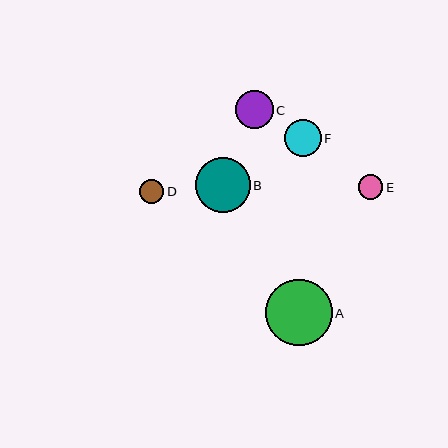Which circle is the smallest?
Circle D is the smallest with a size of approximately 24 pixels.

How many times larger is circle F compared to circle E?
Circle F is approximately 1.5 times the size of circle E.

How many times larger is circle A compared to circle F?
Circle A is approximately 1.8 times the size of circle F.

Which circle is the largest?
Circle A is the largest with a size of approximately 66 pixels.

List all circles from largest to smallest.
From largest to smallest: A, B, C, F, E, D.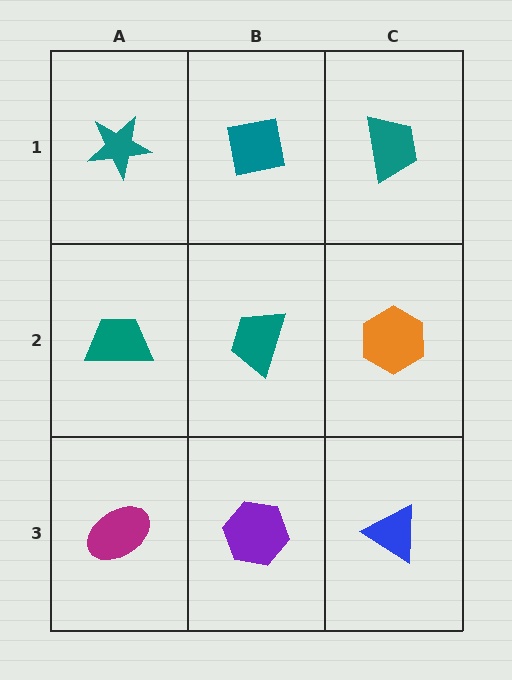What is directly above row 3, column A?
A teal trapezoid.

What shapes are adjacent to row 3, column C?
An orange hexagon (row 2, column C), a purple hexagon (row 3, column B).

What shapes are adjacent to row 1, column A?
A teal trapezoid (row 2, column A), a teal square (row 1, column B).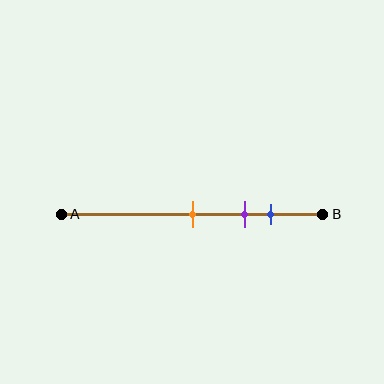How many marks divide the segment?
There are 3 marks dividing the segment.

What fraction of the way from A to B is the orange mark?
The orange mark is approximately 50% (0.5) of the way from A to B.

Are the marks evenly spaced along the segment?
Yes, the marks are approximately evenly spaced.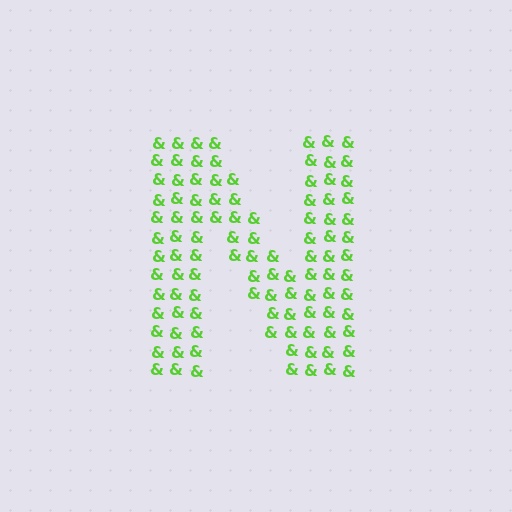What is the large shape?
The large shape is the letter N.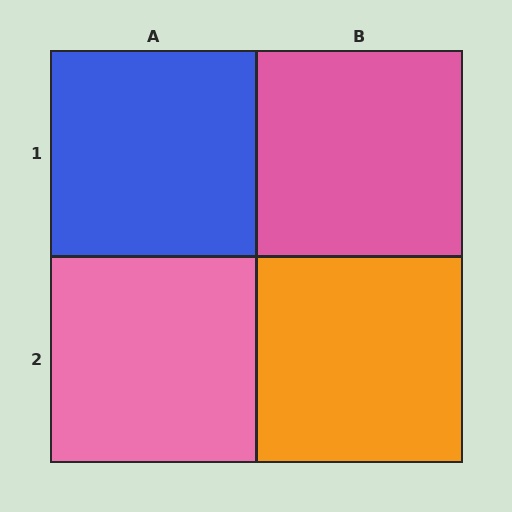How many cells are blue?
1 cell is blue.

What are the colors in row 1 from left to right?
Blue, pink.